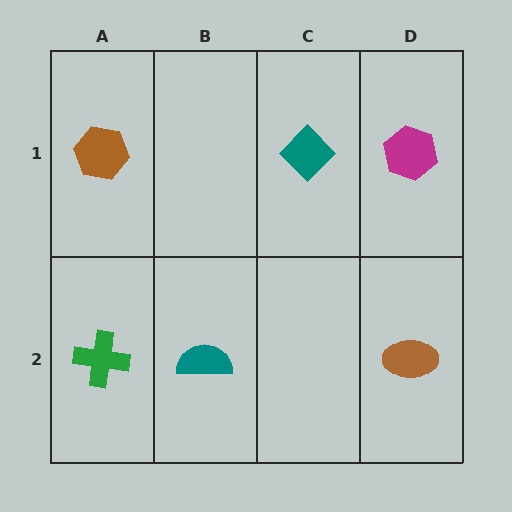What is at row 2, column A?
A green cross.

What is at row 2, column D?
A brown ellipse.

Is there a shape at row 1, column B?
No, that cell is empty.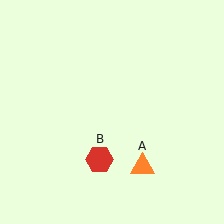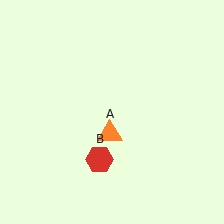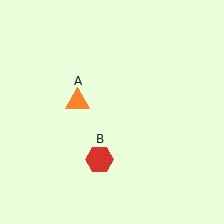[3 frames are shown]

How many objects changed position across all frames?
1 object changed position: orange triangle (object A).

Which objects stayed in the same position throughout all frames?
Red hexagon (object B) remained stationary.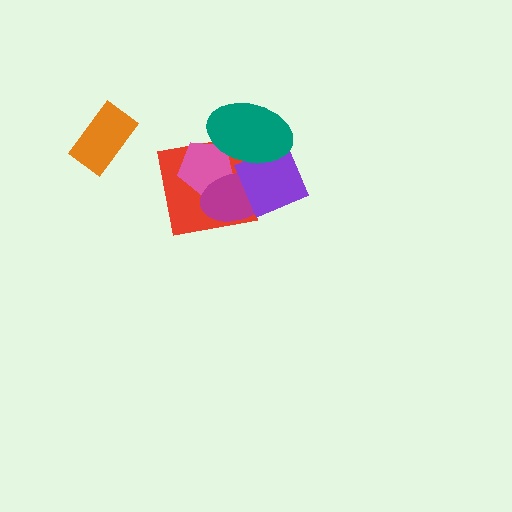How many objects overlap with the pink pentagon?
3 objects overlap with the pink pentagon.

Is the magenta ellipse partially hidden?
Yes, it is partially covered by another shape.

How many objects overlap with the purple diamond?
3 objects overlap with the purple diamond.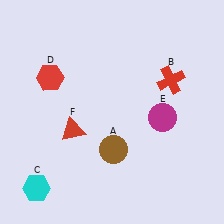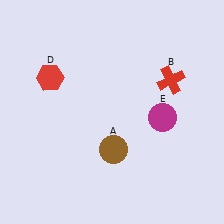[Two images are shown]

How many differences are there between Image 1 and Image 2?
There are 2 differences between the two images.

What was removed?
The cyan hexagon (C), the red triangle (F) were removed in Image 2.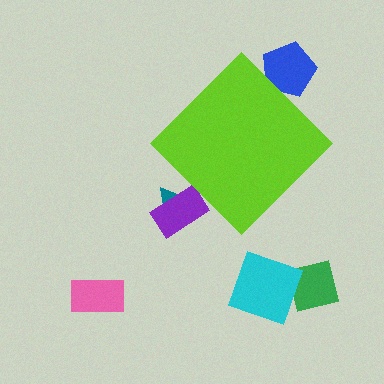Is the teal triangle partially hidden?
Yes, the teal triangle is partially hidden behind the lime diamond.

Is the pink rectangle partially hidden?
No, the pink rectangle is fully visible.